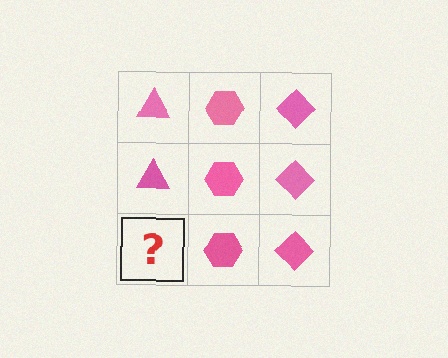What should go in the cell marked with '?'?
The missing cell should contain a pink triangle.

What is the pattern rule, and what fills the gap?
The rule is that each column has a consistent shape. The gap should be filled with a pink triangle.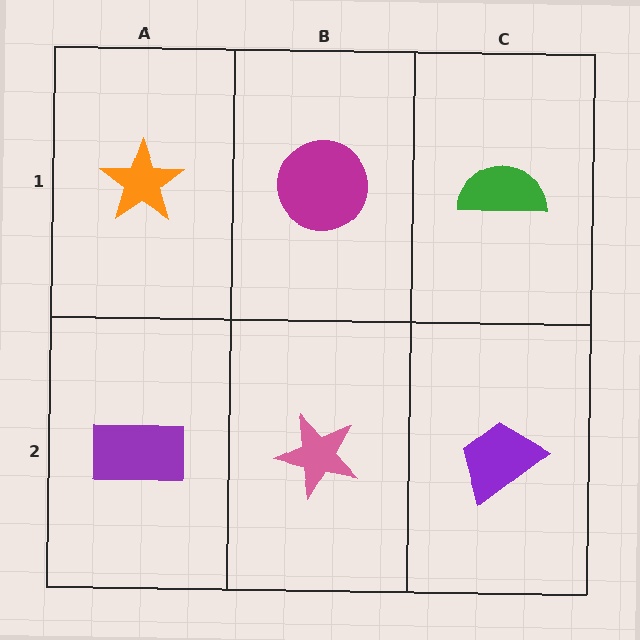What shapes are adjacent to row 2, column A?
An orange star (row 1, column A), a pink star (row 2, column B).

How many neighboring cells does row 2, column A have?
2.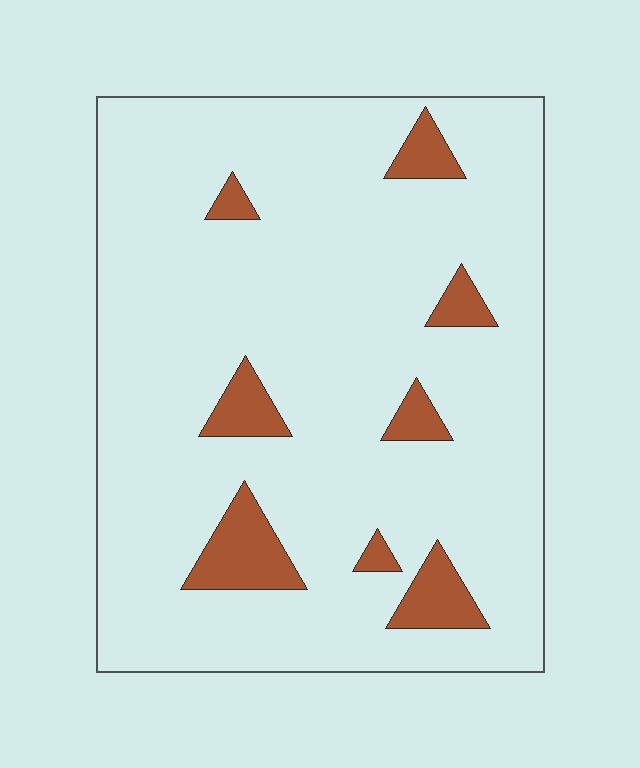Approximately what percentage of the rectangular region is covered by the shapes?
Approximately 10%.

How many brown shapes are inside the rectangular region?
8.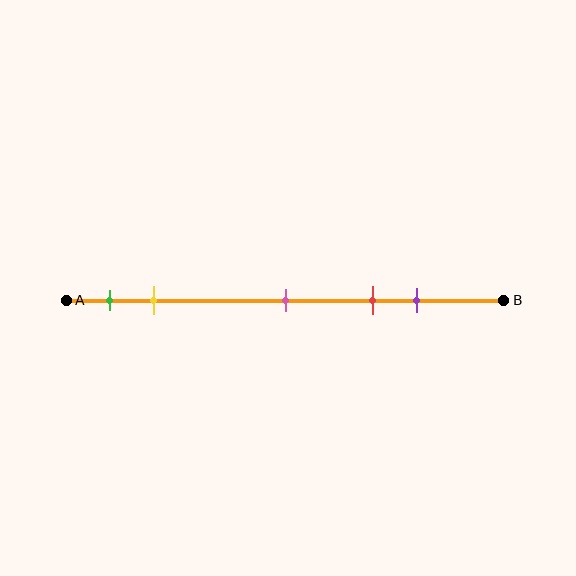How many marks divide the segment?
There are 5 marks dividing the segment.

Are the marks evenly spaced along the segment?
No, the marks are not evenly spaced.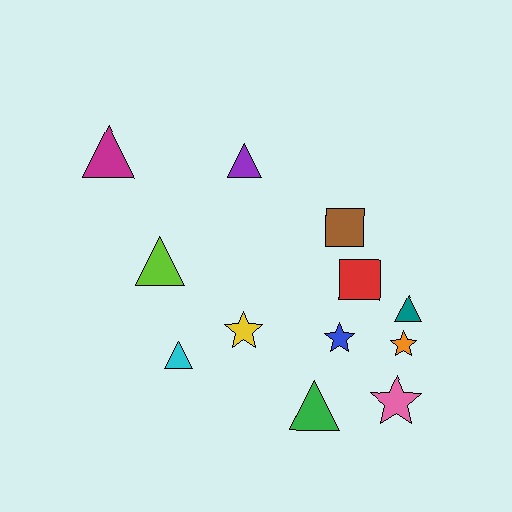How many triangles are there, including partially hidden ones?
There are 6 triangles.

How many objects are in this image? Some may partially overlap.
There are 12 objects.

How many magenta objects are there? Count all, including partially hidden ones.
There is 1 magenta object.